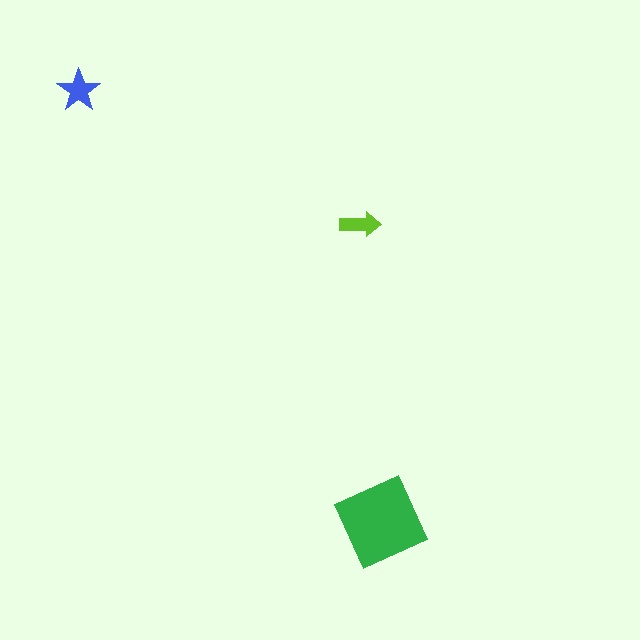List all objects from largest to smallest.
The green diamond, the blue star, the lime arrow.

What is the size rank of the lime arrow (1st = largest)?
3rd.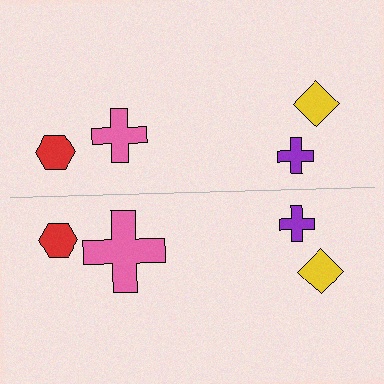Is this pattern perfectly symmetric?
No, the pattern is not perfectly symmetric. The pink cross on the bottom side has a different size than its mirror counterpart.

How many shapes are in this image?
There are 8 shapes in this image.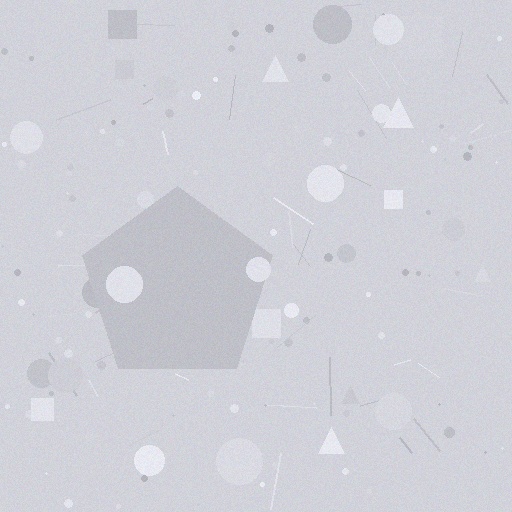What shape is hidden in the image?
A pentagon is hidden in the image.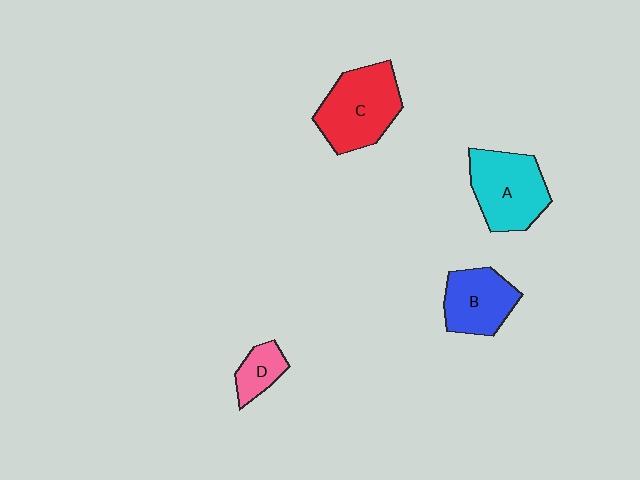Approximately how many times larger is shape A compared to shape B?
Approximately 1.3 times.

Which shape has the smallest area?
Shape D (pink).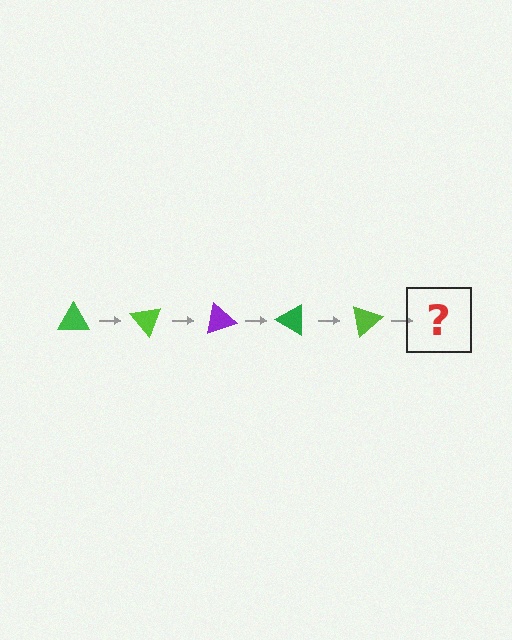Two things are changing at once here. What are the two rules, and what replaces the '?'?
The two rules are that it rotates 50 degrees each step and the color cycles through green, lime, and purple. The '?' should be a purple triangle, rotated 250 degrees from the start.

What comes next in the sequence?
The next element should be a purple triangle, rotated 250 degrees from the start.